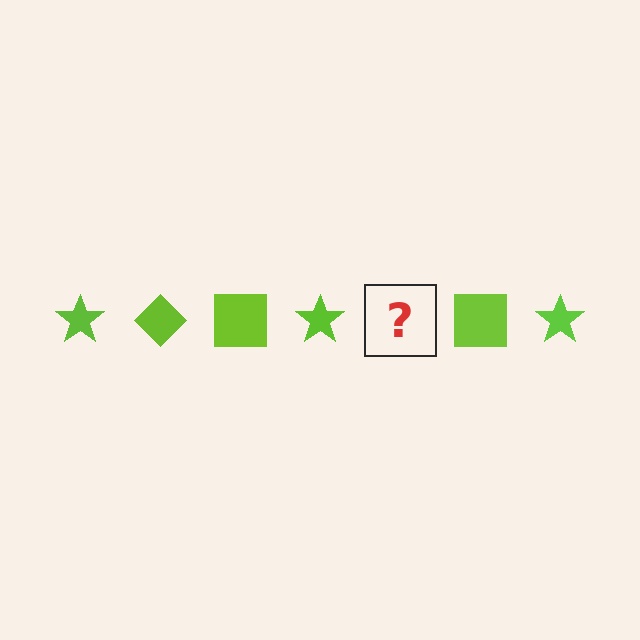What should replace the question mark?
The question mark should be replaced with a lime diamond.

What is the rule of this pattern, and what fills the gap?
The rule is that the pattern cycles through star, diamond, square shapes in lime. The gap should be filled with a lime diamond.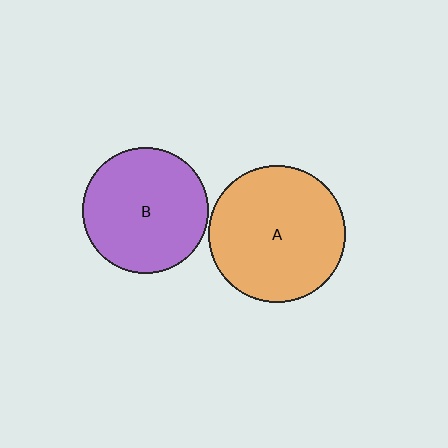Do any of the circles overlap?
No, none of the circles overlap.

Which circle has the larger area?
Circle A (orange).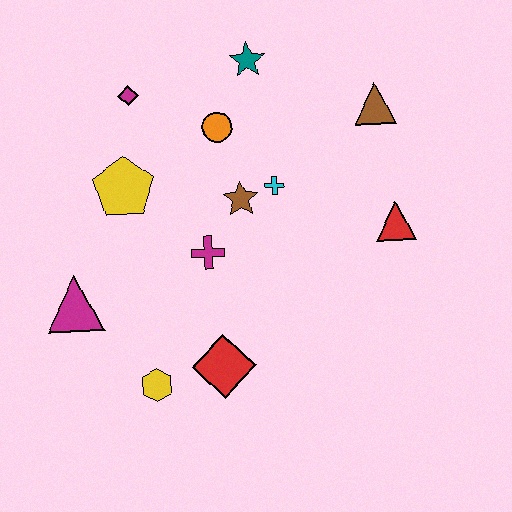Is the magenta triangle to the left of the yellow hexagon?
Yes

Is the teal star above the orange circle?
Yes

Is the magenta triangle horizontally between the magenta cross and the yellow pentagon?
No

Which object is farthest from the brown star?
The yellow hexagon is farthest from the brown star.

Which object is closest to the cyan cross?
The brown star is closest to the cyan cross.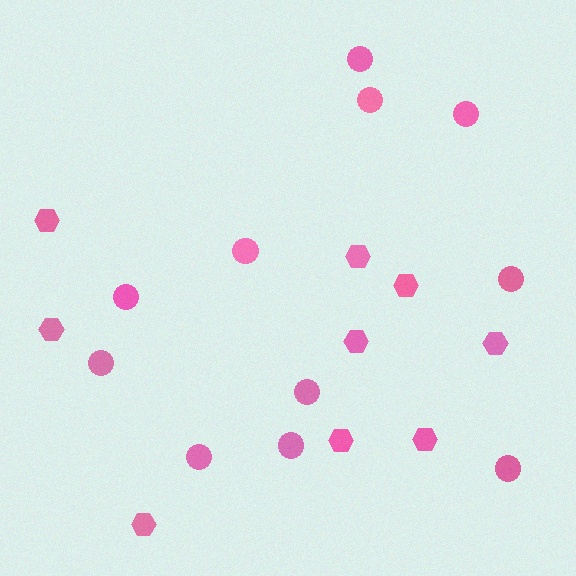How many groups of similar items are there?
There are 2 groups: one group of hexagons (9) and one group of circles (11).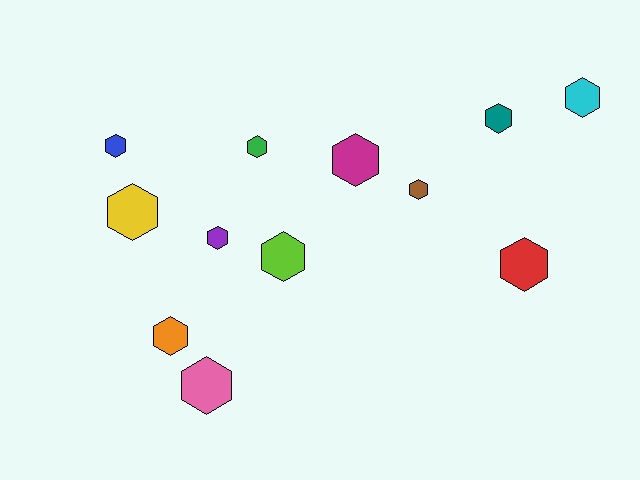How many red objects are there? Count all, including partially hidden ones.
There is 1 red object.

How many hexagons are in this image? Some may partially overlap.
There are 12 hexagons.